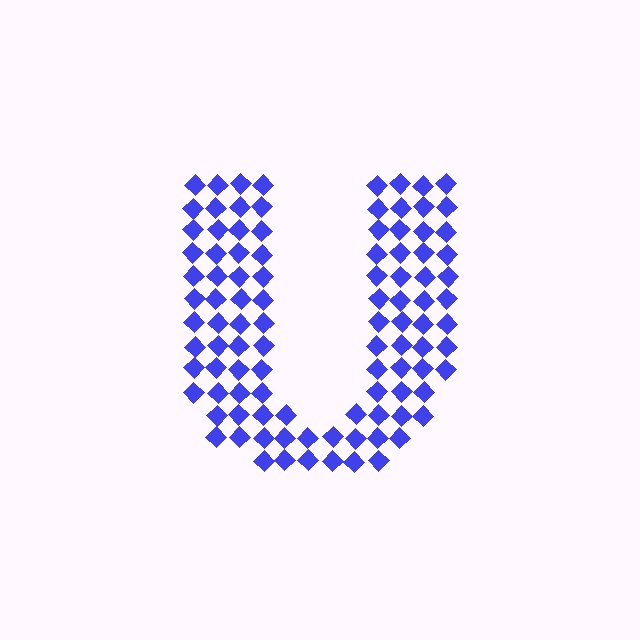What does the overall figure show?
The overall figure shows the letter U.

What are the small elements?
The small elements are diamonds.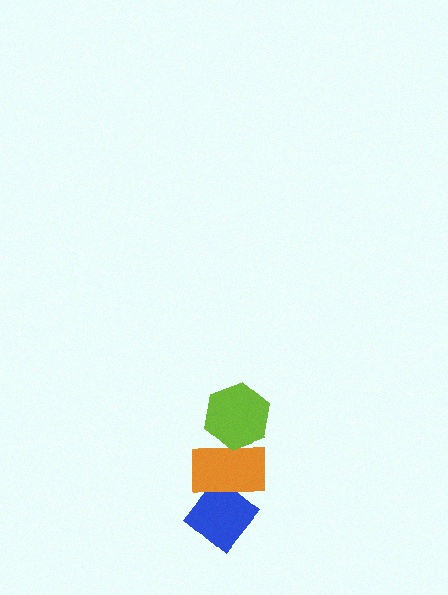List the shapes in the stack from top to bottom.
From top to bottom: the lime hexagon, the orange rectangle, the blue diamond.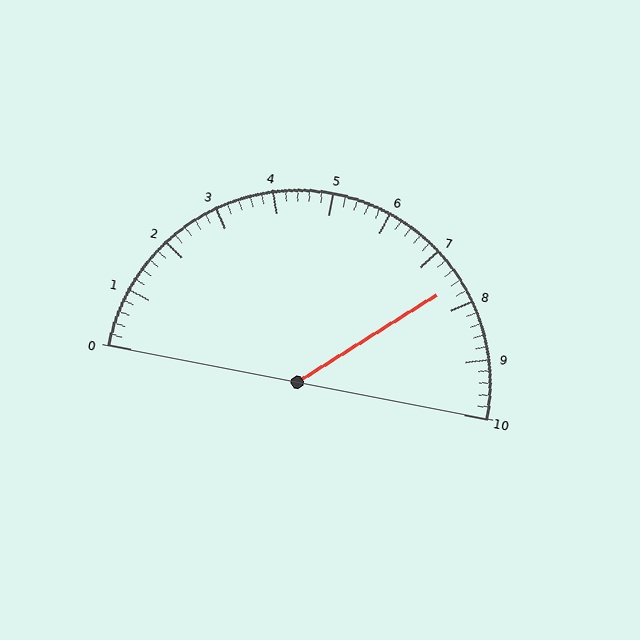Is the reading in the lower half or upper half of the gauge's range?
The reading is in the upper half of the range (0 to 10).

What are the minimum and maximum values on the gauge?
The gauge ranges from 0 to 10.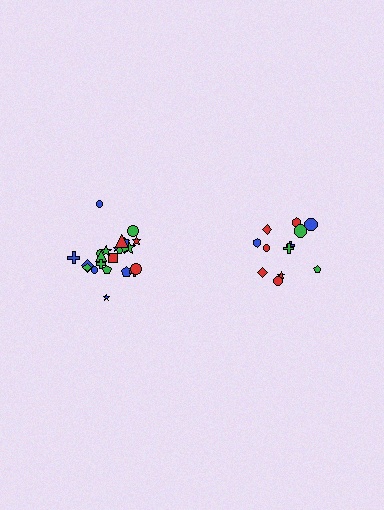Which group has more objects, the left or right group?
The left group.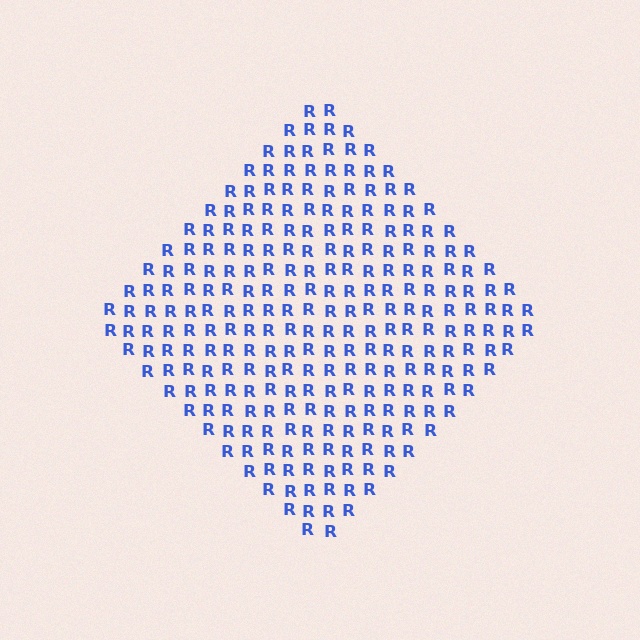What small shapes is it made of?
It is made of small letter R's.